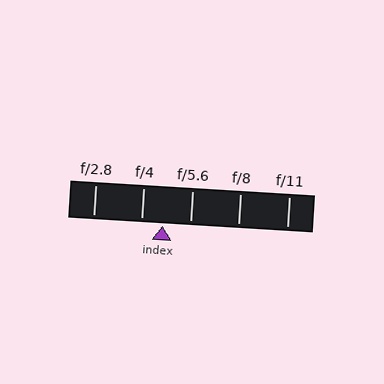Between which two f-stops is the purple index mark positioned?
The index mark is between f/4 and f/5.6.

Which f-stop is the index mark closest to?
The index mark is closest to f/4.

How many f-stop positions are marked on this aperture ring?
There are 5 f-stop positions marked.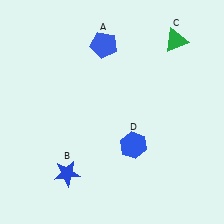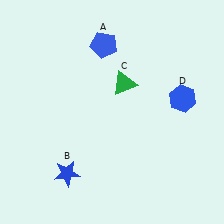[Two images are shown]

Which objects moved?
The objects that moved are: the green triangle (C), the blue hexagon (D).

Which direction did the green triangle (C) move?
The green triangle (C) moved left.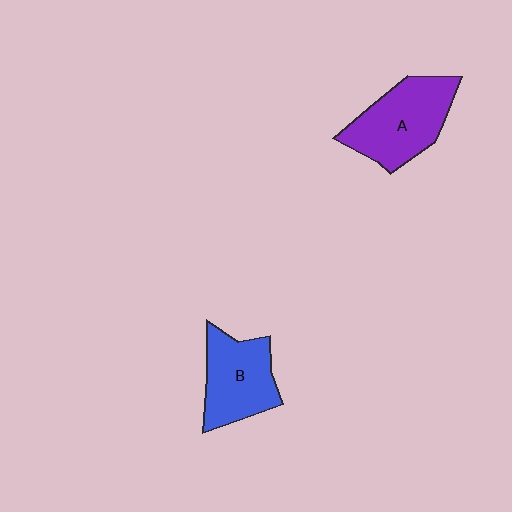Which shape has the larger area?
Shape A (purple).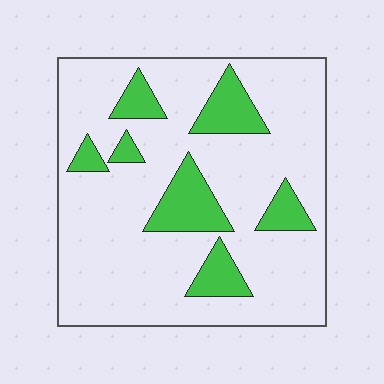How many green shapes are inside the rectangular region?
7.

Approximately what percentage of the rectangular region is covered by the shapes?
Approximately 20%.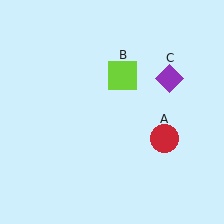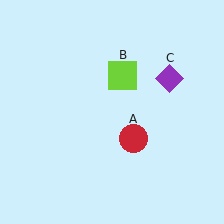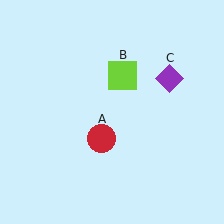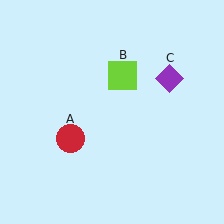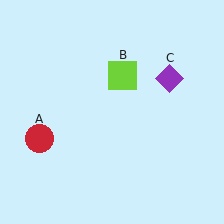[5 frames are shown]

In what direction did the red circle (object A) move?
The red circle (object A) moved left.